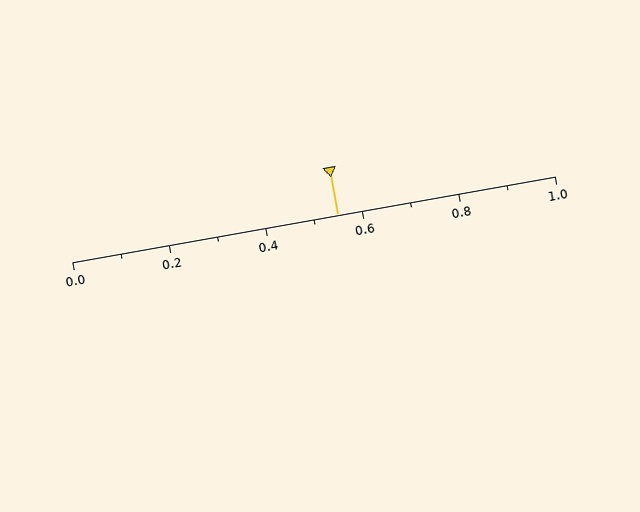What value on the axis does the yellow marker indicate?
The marker indicates approximately 0.55.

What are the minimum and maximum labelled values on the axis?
The axis runs from 0.0 to 1.0.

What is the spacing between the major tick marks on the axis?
The major ticks are spaced 0.2 apart.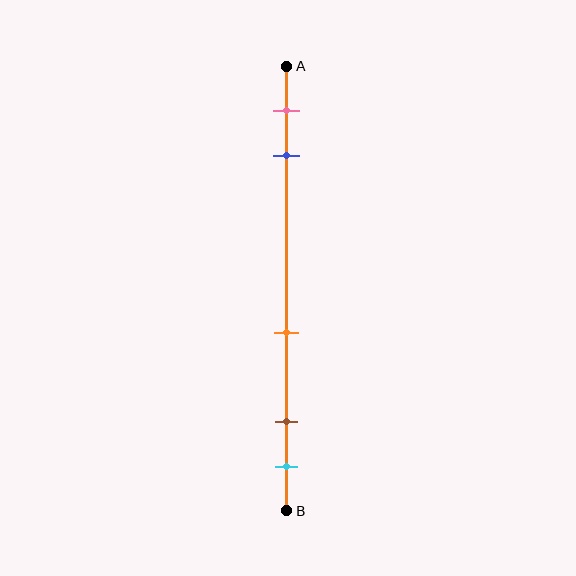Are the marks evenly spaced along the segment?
No, the marks are not evenly spaced.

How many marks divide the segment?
There are 5 marks dividing the segment.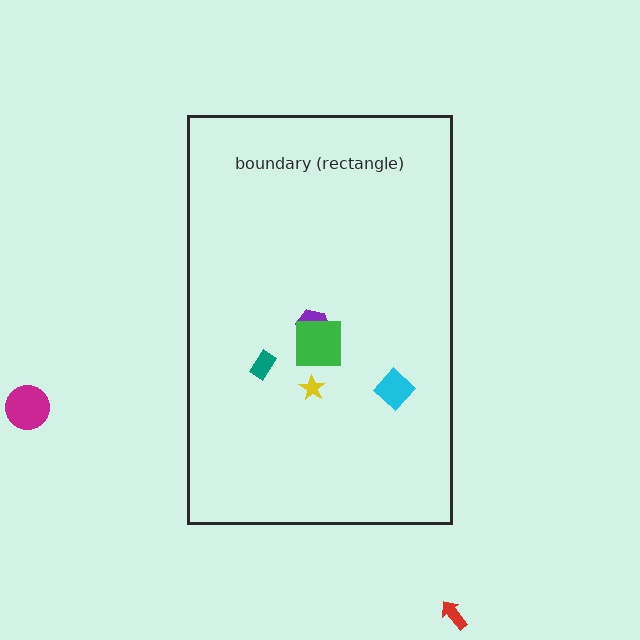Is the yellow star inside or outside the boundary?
Inside.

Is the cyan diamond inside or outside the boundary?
Inside.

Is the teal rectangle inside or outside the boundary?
Inside.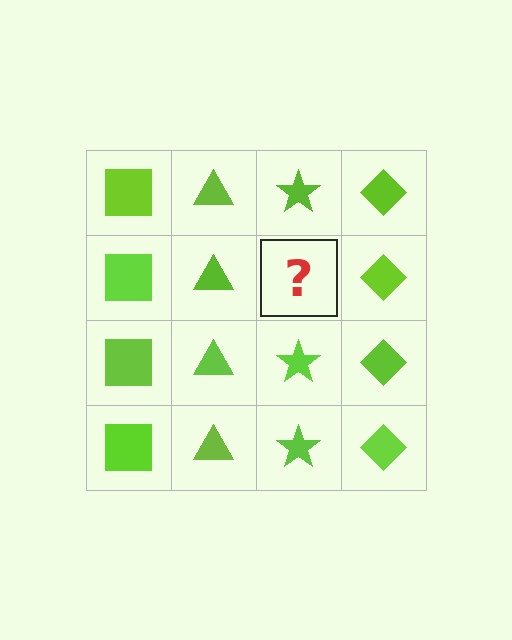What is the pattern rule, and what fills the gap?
The rule is that each column has a consistent shape. The gap should be filled with a lime star.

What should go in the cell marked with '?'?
The missing cell should contain a lime star.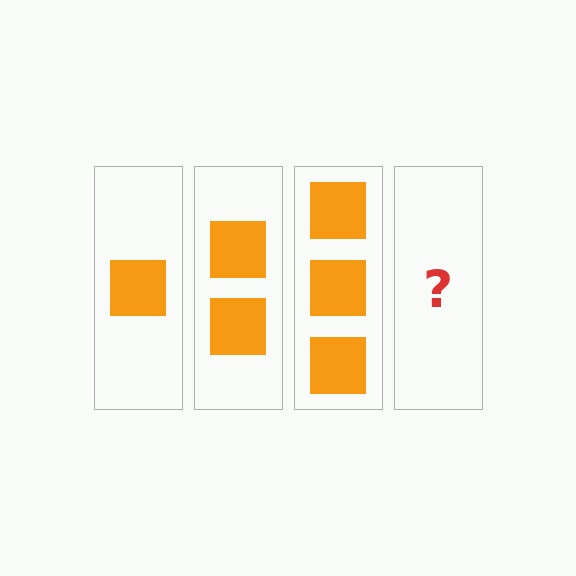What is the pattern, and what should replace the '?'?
The pattern is that each step adds one more square. The '?' should be 4 squares.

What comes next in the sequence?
The next element should be 4 squares.